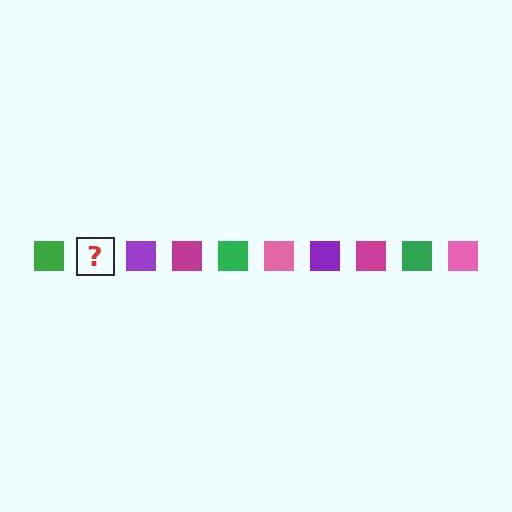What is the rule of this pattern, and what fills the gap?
The rule is that the pattern cycles through green, pink, purple, magenta squares. The gap should be filled with a pink square.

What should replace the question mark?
The question mark should be replaced with a pink square.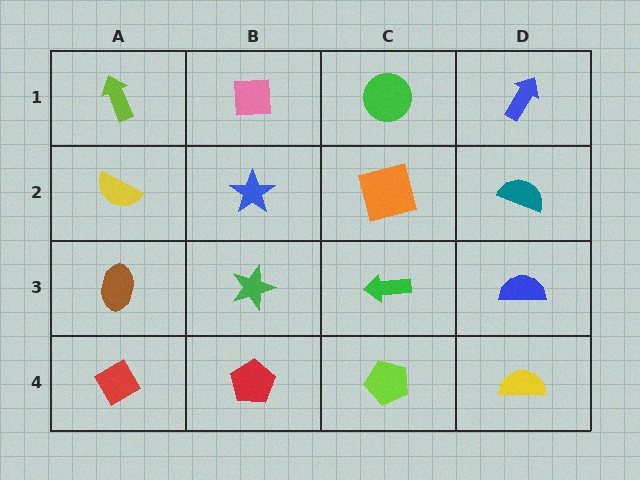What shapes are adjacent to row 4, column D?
A blue semicircle (row 3, column D), a lime pentagon (row 4, column C).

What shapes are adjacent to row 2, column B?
A pink square (row 1, column B), a green star (row 3, column B), a yellow semicircle (row 2, column A), an orange square (row 2, column C).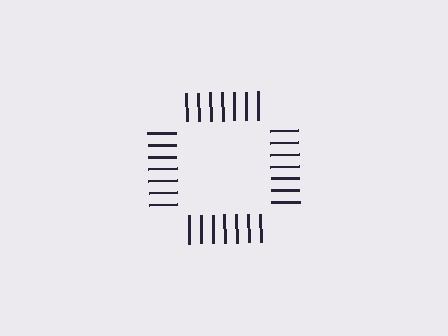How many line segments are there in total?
28 — 7 along each of the 4 edges.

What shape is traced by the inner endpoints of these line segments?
An illusory square — the line segments terminate on its edges but no continuous stroke is drawn.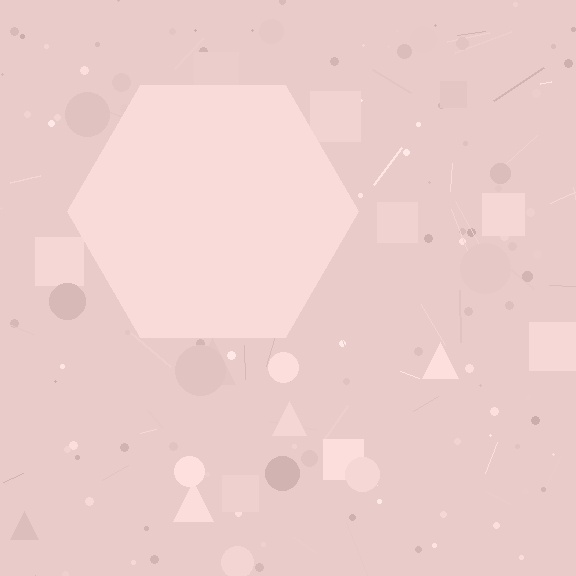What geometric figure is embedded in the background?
A hexagon is embedded in the background.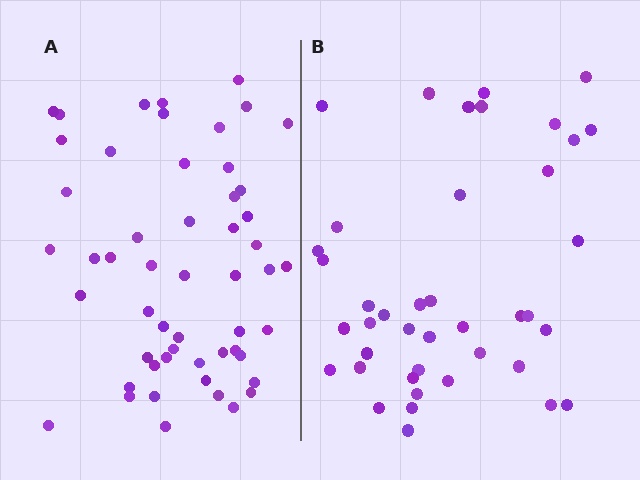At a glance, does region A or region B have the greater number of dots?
Region A (the left region) has more dots.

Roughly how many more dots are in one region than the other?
Region A has roughly 12 or so more dots than region B.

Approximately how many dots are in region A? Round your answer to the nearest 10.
About 50 dots. (The exact count is 53, which rounds to 50.)